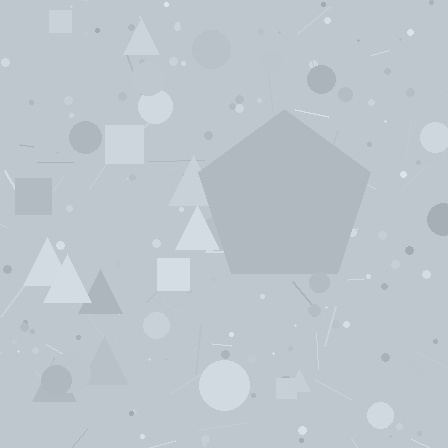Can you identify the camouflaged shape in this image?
The camouflaged shape is a pentagon.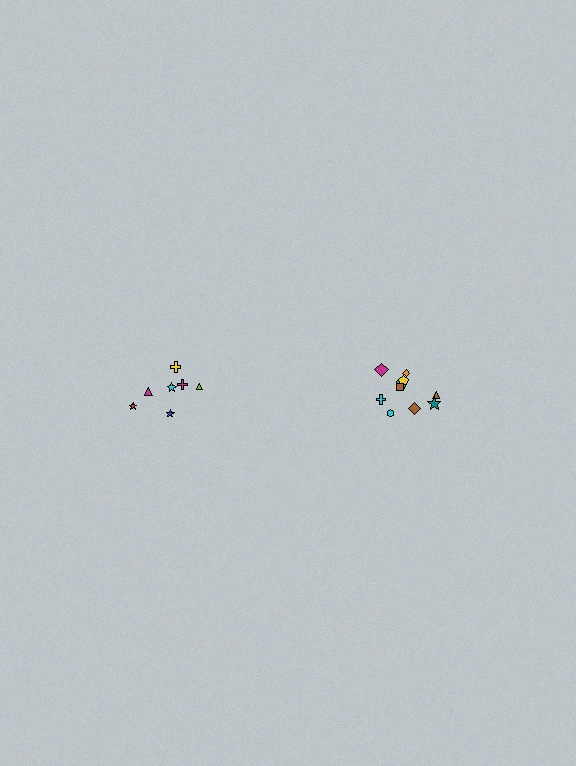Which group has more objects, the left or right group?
The right group.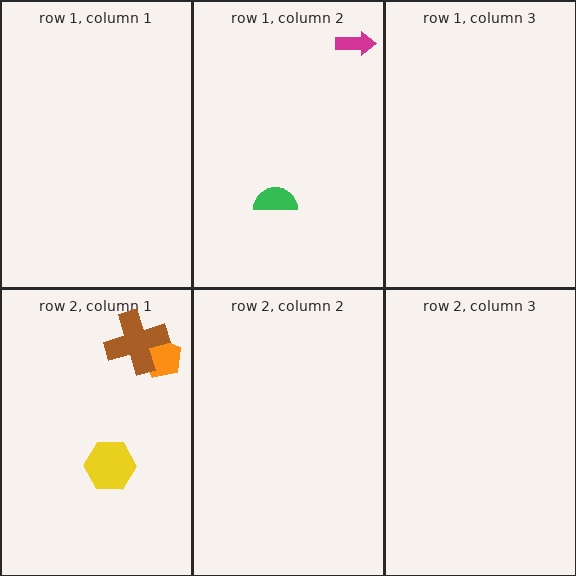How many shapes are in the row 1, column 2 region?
2.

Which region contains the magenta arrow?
The row 1, column 2 region.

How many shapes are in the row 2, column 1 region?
3.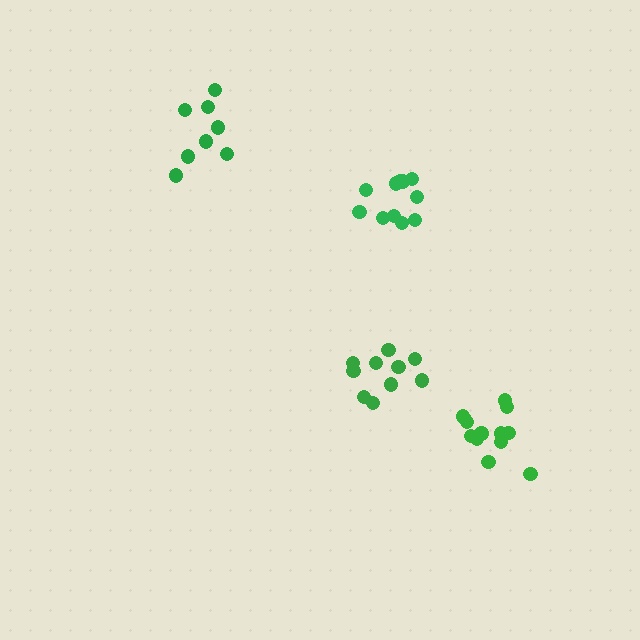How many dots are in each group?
Group 1: 13 dots, Group 2: 8 dots, Group 3: 11 dots, Group 4: 10 dots (42 total).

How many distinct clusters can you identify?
There are 4 distinct clusters.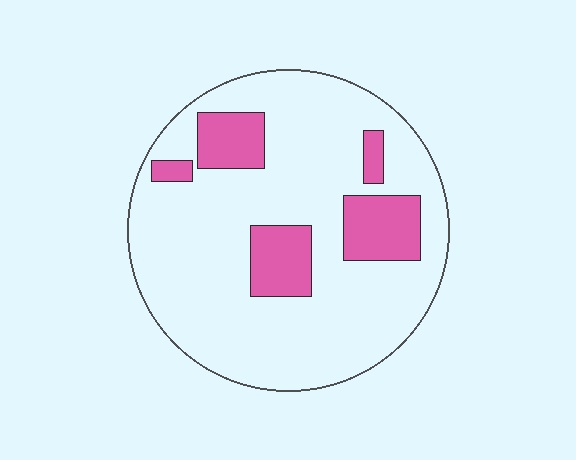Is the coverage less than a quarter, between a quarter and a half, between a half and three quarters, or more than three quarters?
Less than a quarter.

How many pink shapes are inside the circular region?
5.